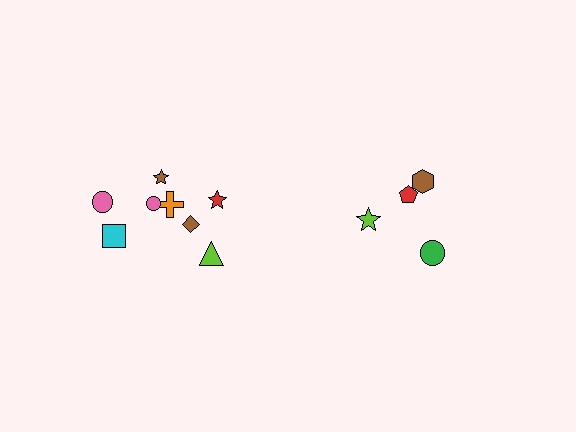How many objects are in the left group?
There are 8 objects.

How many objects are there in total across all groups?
There are 12 objects.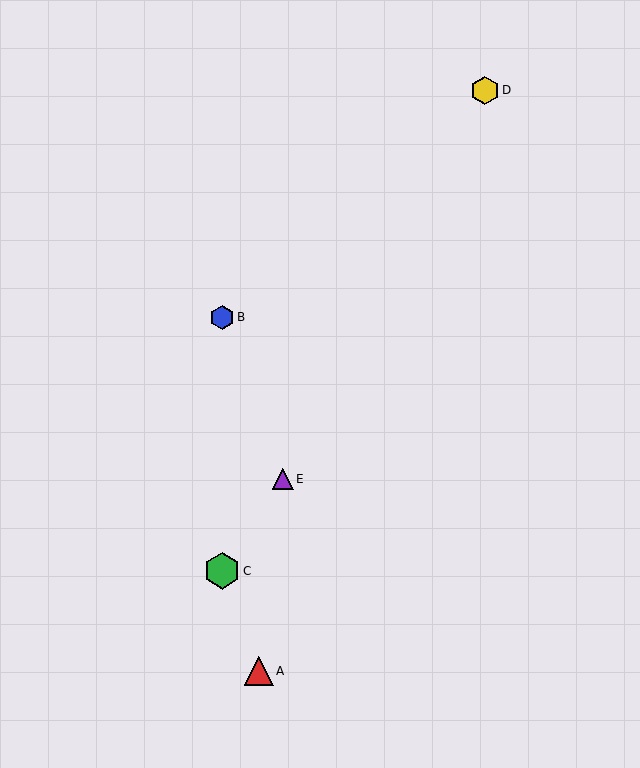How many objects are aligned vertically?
2 objects (B, C) are aligned vertically.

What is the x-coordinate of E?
Object E is at x≈283.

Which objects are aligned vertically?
Objects B, C are aligned vertically.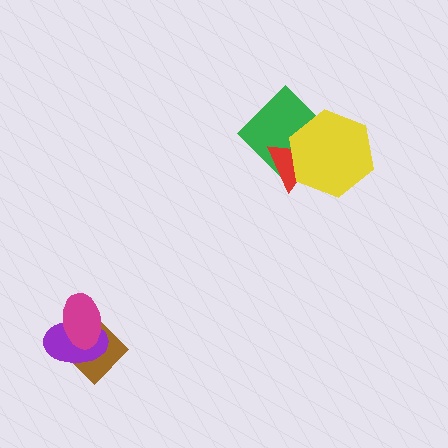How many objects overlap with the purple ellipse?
2 objects overlap with the purple ellipse.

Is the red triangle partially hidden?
Yes, it is partially covered by another shape.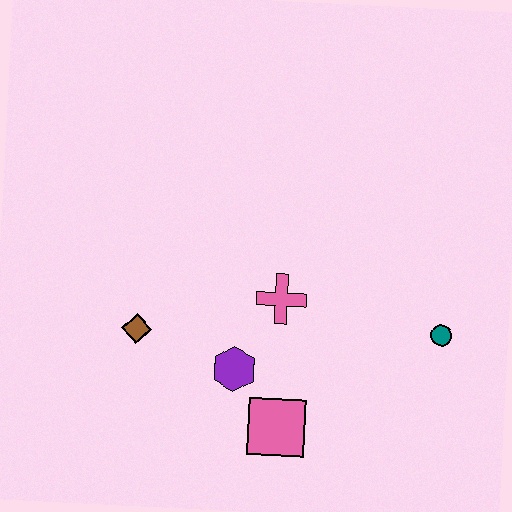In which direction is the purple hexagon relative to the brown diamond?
The purple hexagon is to the right of the brown diamond.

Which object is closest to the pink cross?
The purple hexagon is closest to the pink cross.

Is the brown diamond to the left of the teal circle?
Yes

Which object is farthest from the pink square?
The teal circle is farthest from the pink square.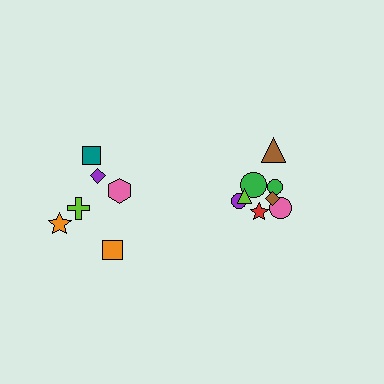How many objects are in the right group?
There are 8 objects.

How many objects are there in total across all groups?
There are 14 objects.